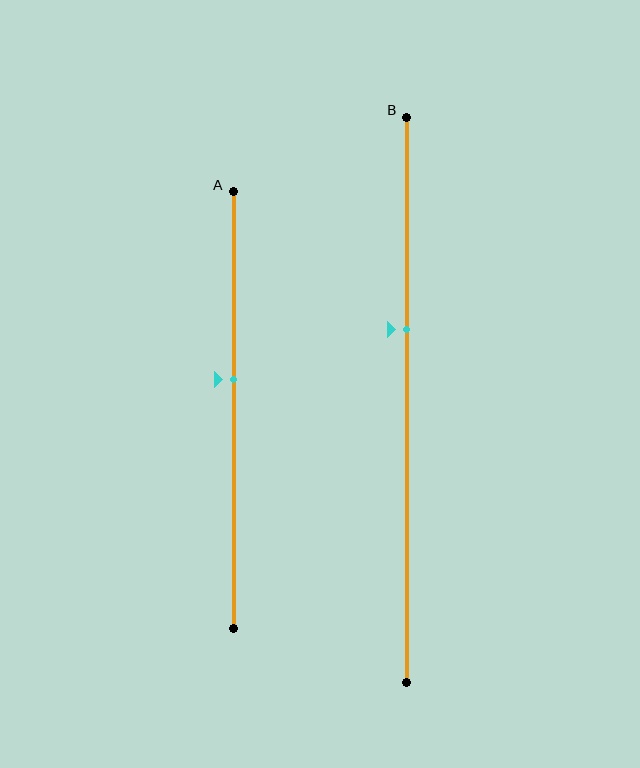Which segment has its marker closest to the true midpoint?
Segment A has its marker closest to the true midpoint.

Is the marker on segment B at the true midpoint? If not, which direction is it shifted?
No, the marker on segment B is shifted upward by about 12% of the segment length.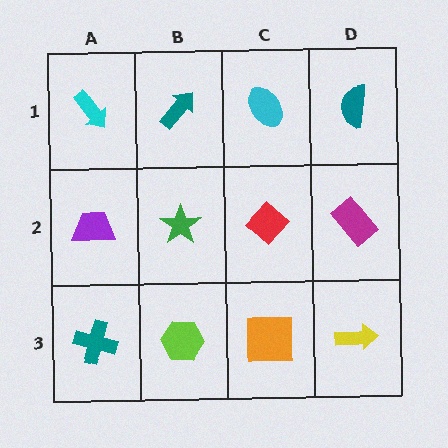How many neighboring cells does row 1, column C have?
3.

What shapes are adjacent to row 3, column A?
A purple trapezoid (row 2, column A), a lime hexagon (row 3, column B).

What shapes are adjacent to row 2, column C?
A cyan ellipse (row 1, column C), an orange square (row 3, column C), a green star (row 2, column B), a magenta rectangle (row 2, column D).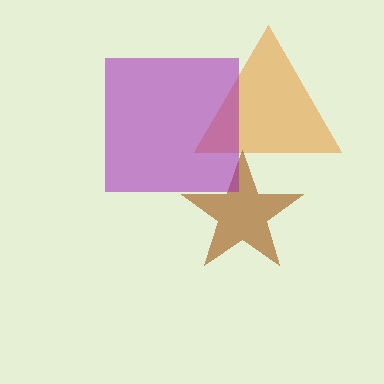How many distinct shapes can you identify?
There are 3 distinct shapes: an orange triangle, a brown star, a purple square.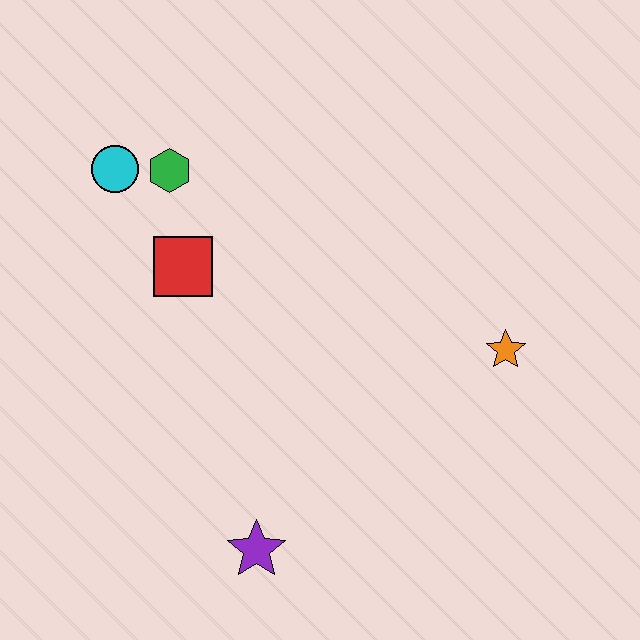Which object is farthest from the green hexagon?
The purple star is farthest from the green hexagon.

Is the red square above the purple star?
Yes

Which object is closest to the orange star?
The purple star is closest to the orange star.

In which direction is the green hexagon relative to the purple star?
The green hexagon is above the purple star.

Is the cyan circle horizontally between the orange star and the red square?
No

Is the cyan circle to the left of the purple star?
Yes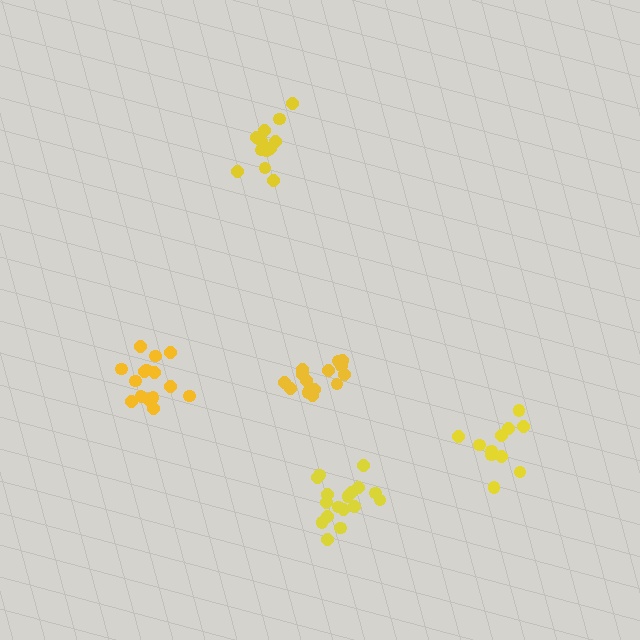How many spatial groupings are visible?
There are 5 spatial groupings.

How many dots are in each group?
Group 1: 11 dots, Group 2: 13 dots, Group 3: 17 dots, Group 4: 14 dots, Group 5: 15 dots (70 total).